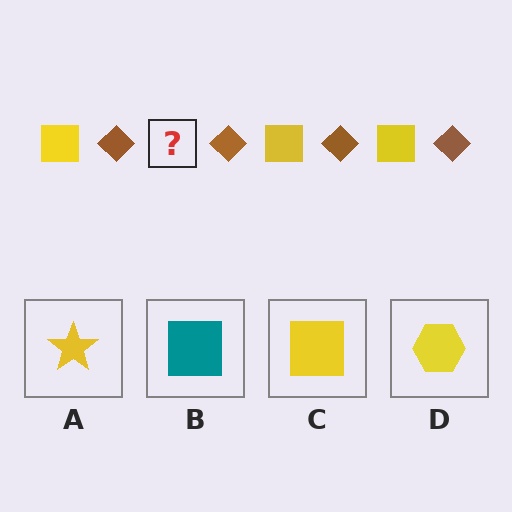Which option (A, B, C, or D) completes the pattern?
C.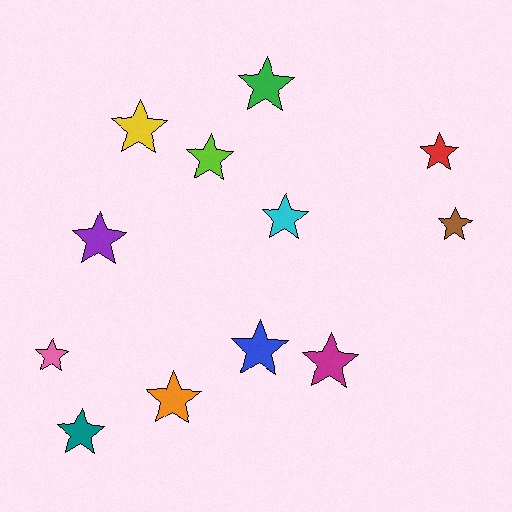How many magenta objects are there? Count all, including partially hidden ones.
There is 1 magenta object.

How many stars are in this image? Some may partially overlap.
There are 12 stars.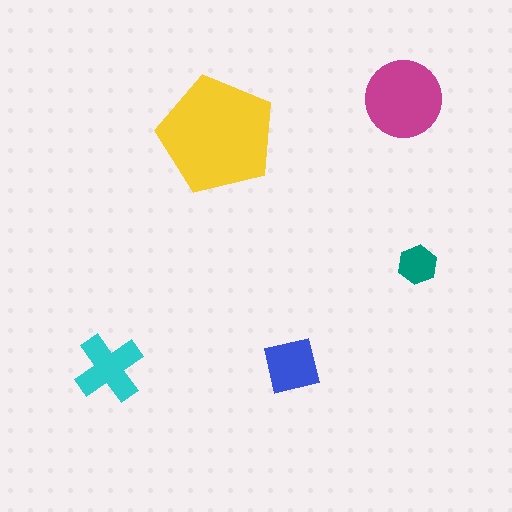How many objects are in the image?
There are 5 objects in the image.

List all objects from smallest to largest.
The teal hexagon, the blue square, the cyan cross, the magenta circle, the yellow pentagon.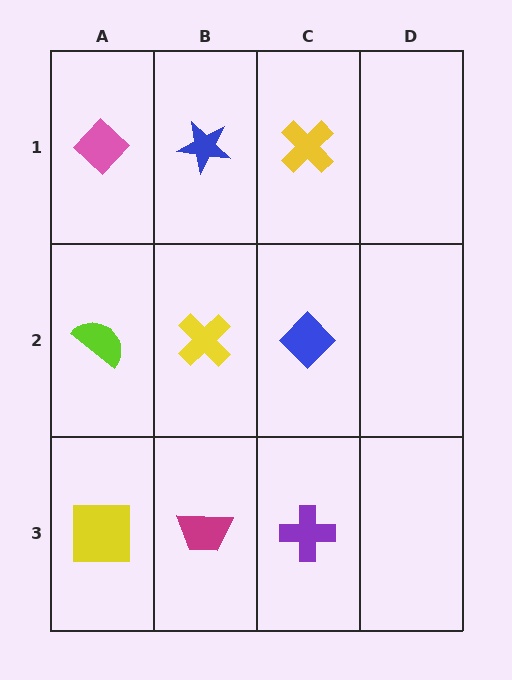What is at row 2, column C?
A blue diamond.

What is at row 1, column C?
A yellow cross.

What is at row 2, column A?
A lime semicircle.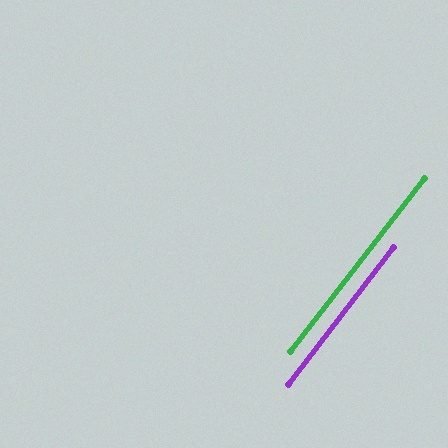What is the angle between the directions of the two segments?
Approximately 0 degrees.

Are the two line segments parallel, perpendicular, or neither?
Parallel — their directions differ by only 0.1°.